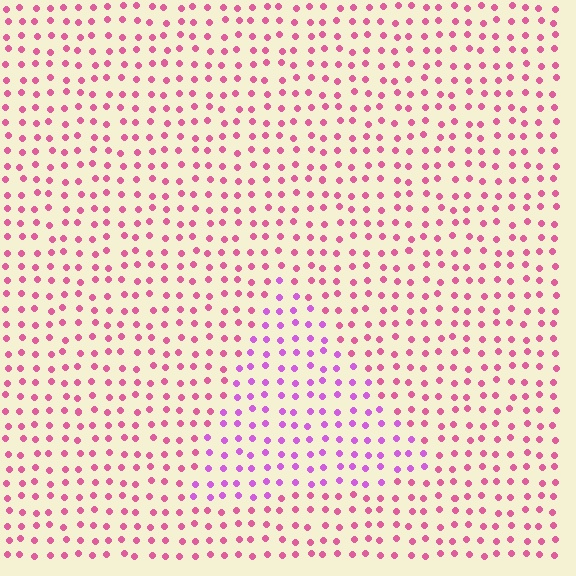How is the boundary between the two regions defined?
The boundary is defined purely by a slight shift in hue (about 37 degrees). Spacing, size, and orientation are identical on both sides.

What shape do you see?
I see a triangle.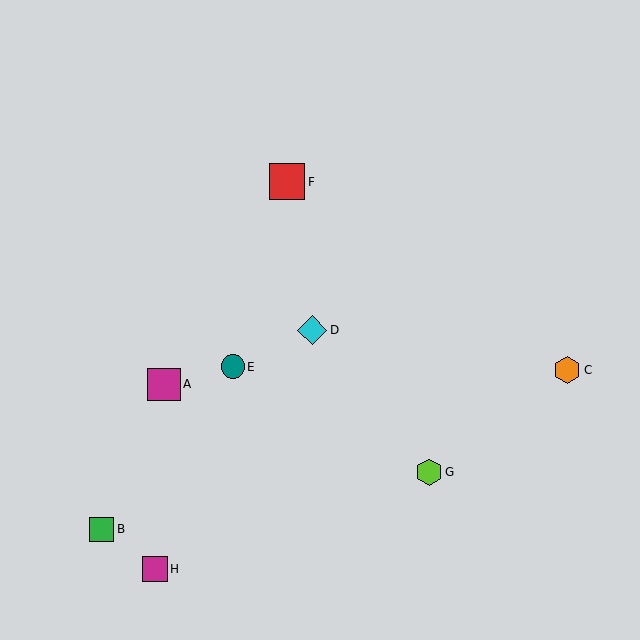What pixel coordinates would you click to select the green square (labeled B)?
Click at (102, 529) to select the green square B.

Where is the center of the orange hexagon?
The center of the orange hexagon is at (567, 370).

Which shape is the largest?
The red square (labeled F) is the largest.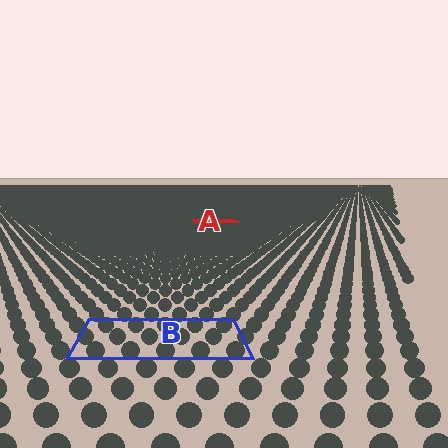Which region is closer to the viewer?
Region B is closer. The texture elements there are larger and more spread out.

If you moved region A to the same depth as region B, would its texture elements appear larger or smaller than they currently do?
They would appear larger. At a closer depth, the same texture elements are projected at a bigger on-screen size.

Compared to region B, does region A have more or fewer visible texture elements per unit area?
Region A has more texture elements per unit area — they are packed more densely because it is farther away.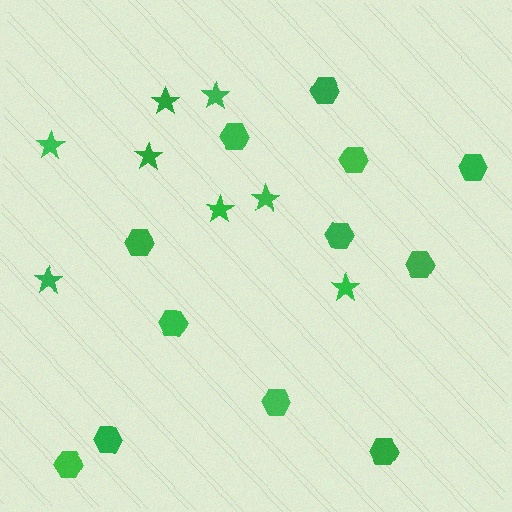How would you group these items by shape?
There are 2 groups: one group of hexagons (12) and one group of stars (8).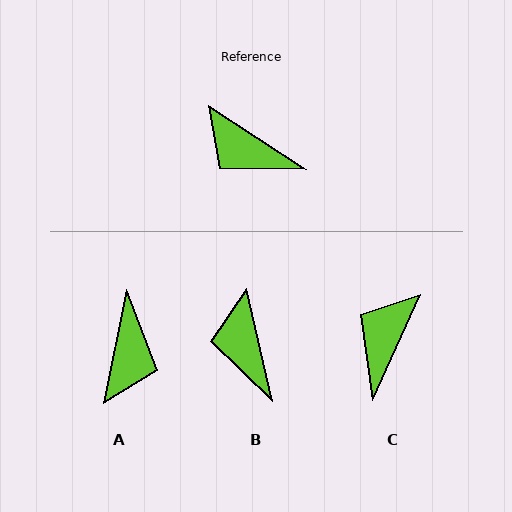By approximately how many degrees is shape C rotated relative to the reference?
Approximately 82 degrees clockwise.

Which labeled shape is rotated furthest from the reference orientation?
A, about 112 degrees away.